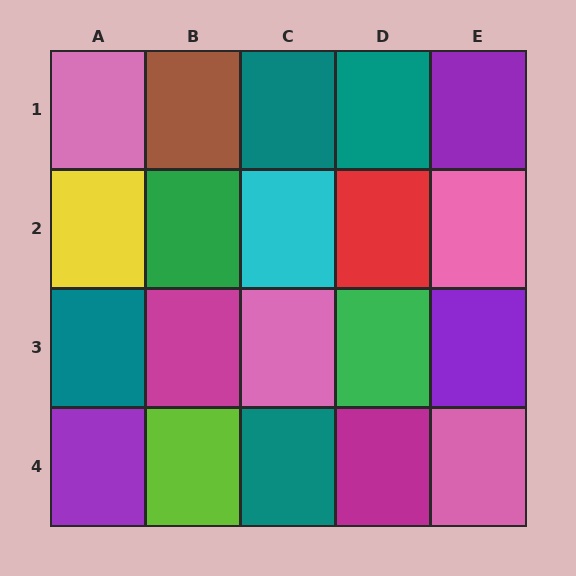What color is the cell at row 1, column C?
Teal.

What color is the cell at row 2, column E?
Pink.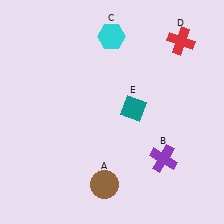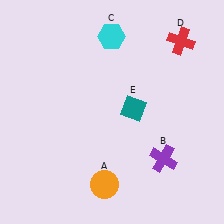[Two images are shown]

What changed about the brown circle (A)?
In Image 1, A is brown. In Image 2, it changed to orange.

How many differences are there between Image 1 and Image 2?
There is 1 difference between the two images.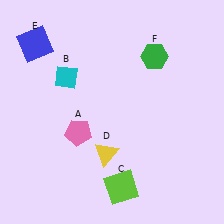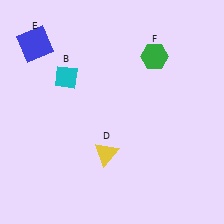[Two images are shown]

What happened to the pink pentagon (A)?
The pink pentagon (A) was removed in Image 2. It was in the bottom-left area of Image 1.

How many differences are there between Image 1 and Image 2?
There are 2 differences between the two images.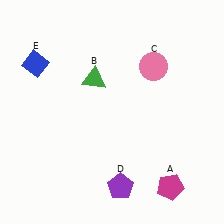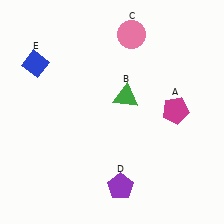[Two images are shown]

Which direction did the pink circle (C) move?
The pink circle (C) moved up.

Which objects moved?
The objects that moved are: the magenta pentagon (A), the green triangle (B), the pink circle (C).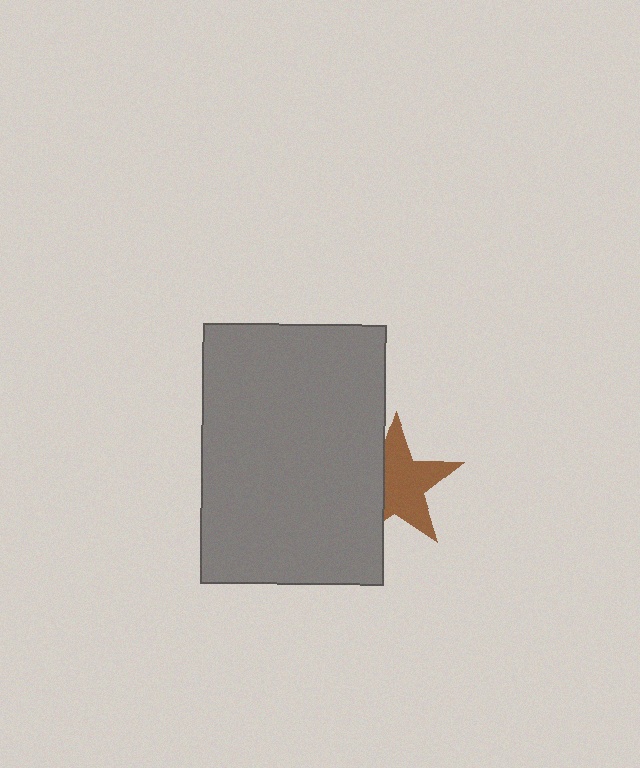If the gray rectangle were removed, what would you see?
You would see the complete brown star.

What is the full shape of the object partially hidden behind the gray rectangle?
The partially hidden object is a brown star.